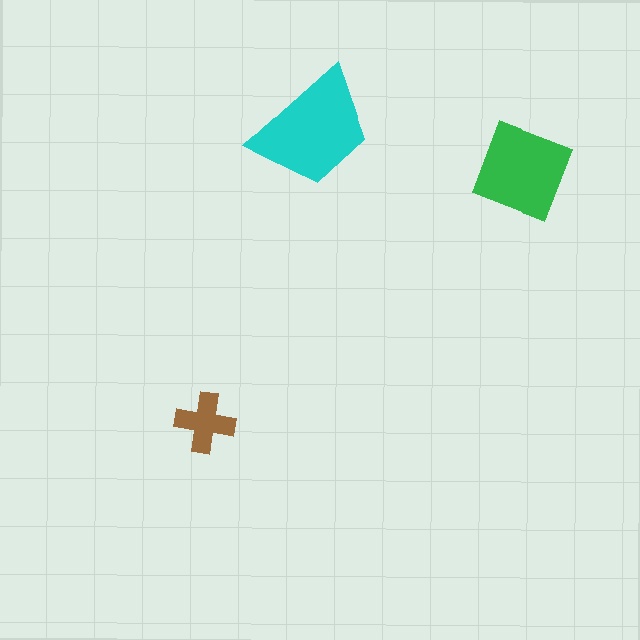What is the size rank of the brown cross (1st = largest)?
3rd.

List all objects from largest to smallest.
The cyan trapezoid, the green square, the brown cross.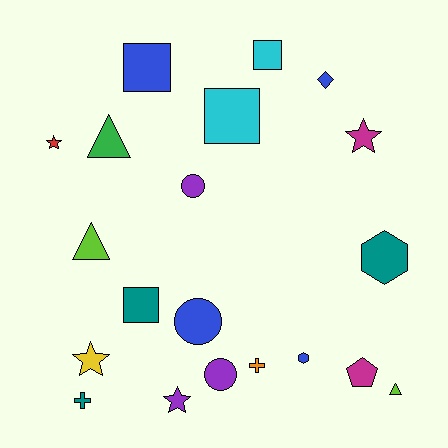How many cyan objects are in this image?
There are 2 cyan objects.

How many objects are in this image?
There are 20 objects.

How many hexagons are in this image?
There are 2 hexagons.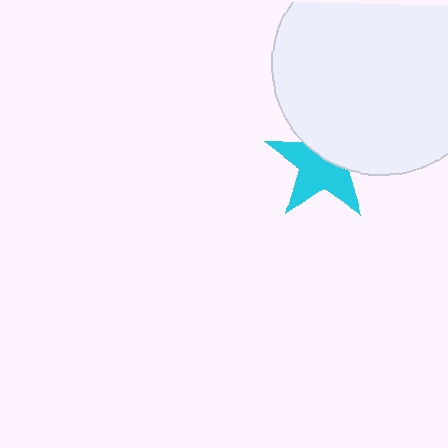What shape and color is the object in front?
The object in front is a white circle.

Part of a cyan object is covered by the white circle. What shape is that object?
It is a star.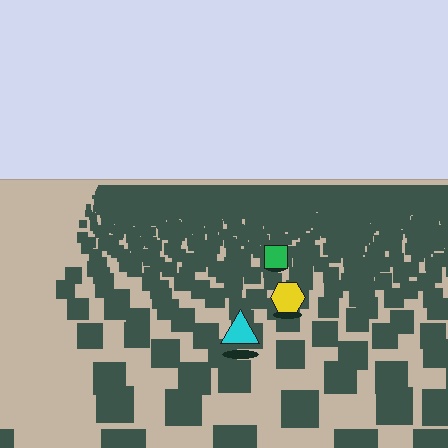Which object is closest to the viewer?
The cyan triangle is closest. The texture marks near it are larger and more spread out.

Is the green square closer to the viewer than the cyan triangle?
No. The cyan triangle is closer — you can tell from the texture gradient: the ground texture is coarser near it.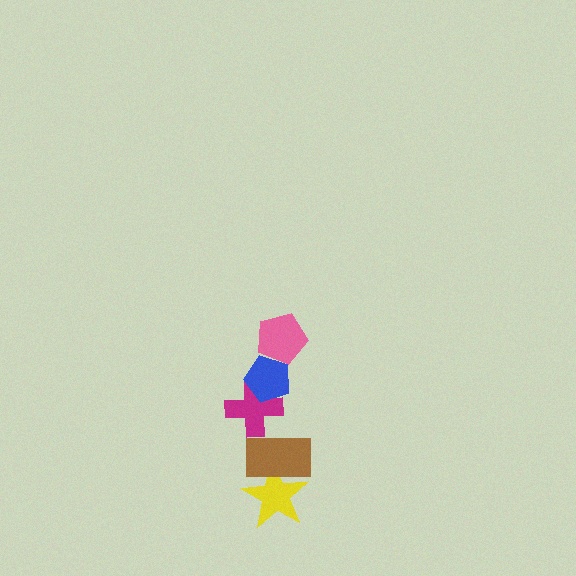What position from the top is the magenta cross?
The magenta cross is 3rd from the top.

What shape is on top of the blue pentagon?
The pink pentagon is on top of the blue pentagon.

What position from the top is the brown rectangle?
The brown rectangle is 4th from the top.